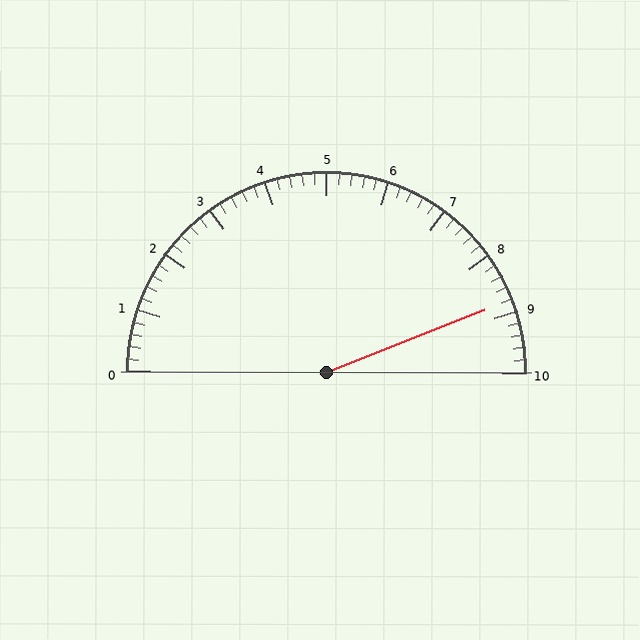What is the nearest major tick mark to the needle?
The nearest major tick mark is 9.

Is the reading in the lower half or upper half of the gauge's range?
The reading is in the upper half of the range (0 to 10).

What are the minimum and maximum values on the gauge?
The gauge ranges from 0 to 10.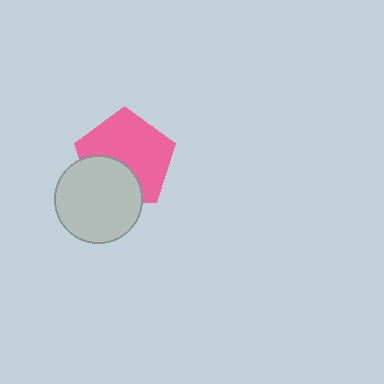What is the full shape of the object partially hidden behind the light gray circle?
The partially hidden object is a pink pentagon.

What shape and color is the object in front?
The object in front is a light gray circle.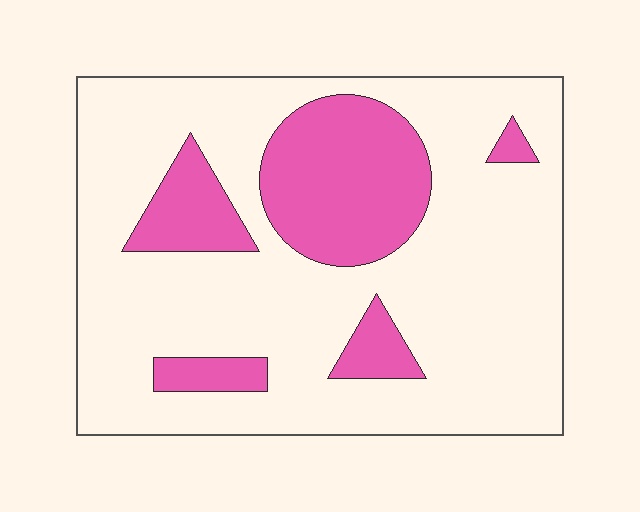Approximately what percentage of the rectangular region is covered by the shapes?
Approximately 25%.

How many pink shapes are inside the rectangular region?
5.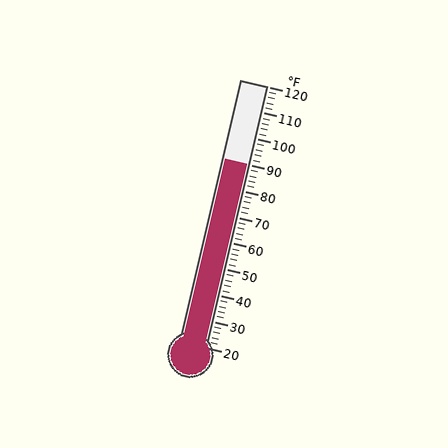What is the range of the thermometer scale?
The thermometer scale ranges from 20°F to 120°F.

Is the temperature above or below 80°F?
The temperature is above 80°F.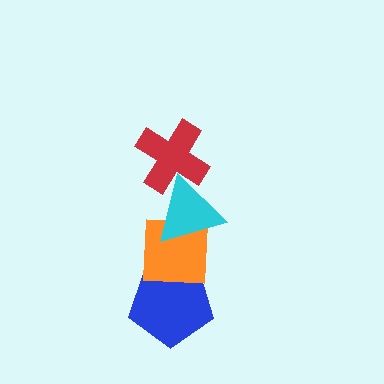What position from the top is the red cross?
The red cross is 1st from the top.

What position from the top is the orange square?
The orange square is 3rd from the top.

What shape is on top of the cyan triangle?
The red cross is on top of the cyan triangle.